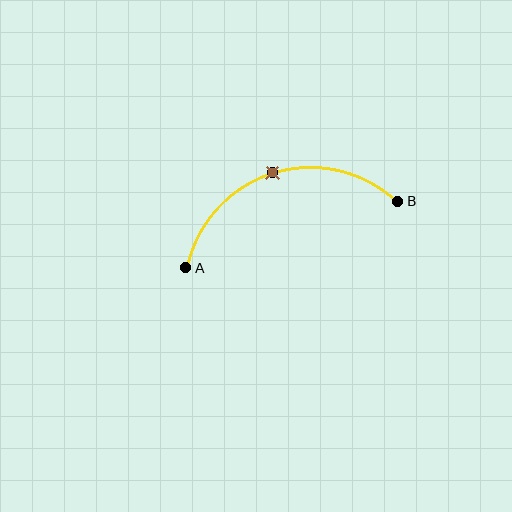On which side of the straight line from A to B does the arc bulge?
The arc bulges above the straight line connecting A and B.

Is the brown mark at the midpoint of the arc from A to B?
Yes. The brown mark lies on the arc at equal arc-length from both A and B — it is the arc midpoint.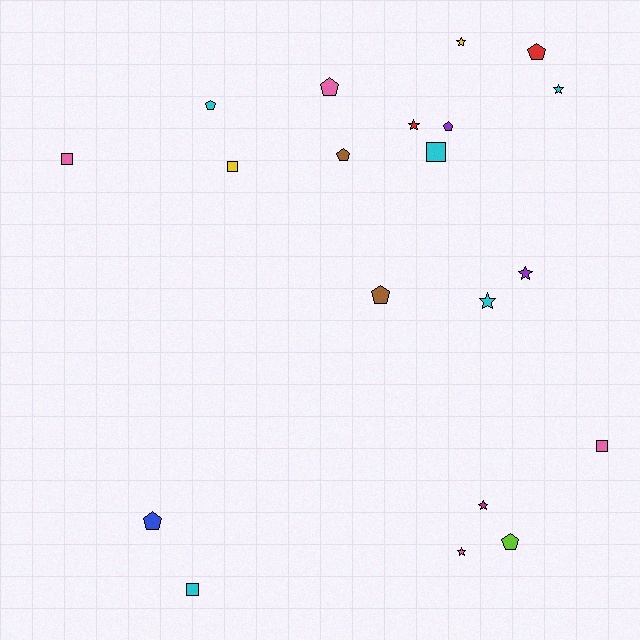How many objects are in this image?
There are 20 objects.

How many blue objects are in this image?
There is 1 blue object.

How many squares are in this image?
There are 5 squares.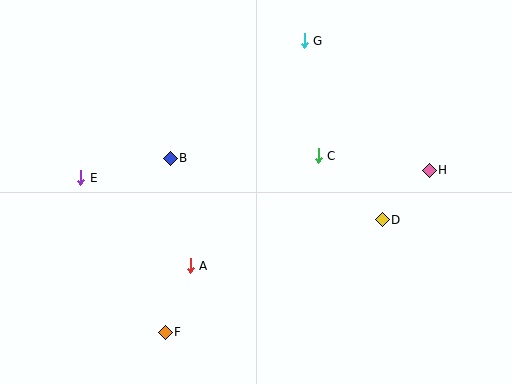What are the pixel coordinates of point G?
Point G is at (304, 41).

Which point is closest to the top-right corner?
Point H is closest to the top-right corner.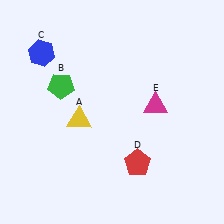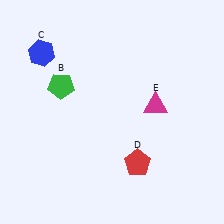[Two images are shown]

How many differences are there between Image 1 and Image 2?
There is 1 difference between the two images.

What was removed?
The yellow triangle (A) was removed in Image 2.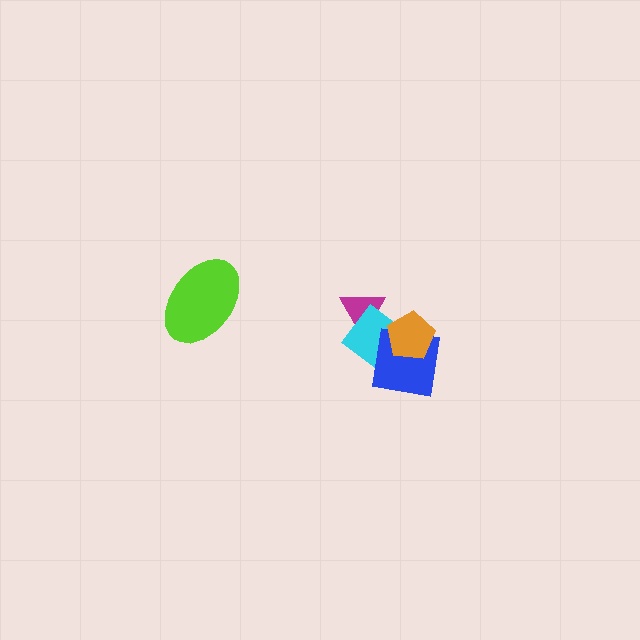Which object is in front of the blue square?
The orange pentagon is in front of the blue square.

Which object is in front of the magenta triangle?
The cyan rectangle is in front of the magenta triangle.